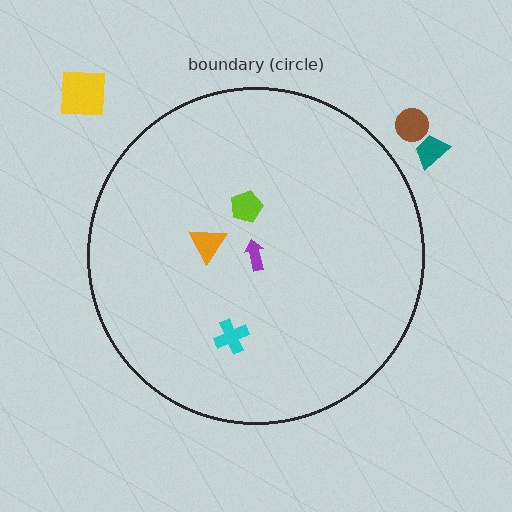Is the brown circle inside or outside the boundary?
Outside.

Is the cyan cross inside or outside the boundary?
Inside.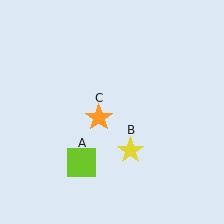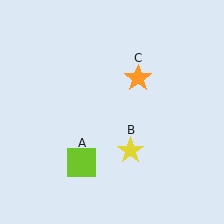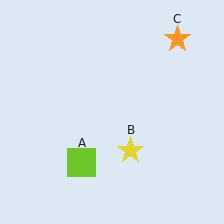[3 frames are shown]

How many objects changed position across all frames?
1 object changed position: orange star (object C).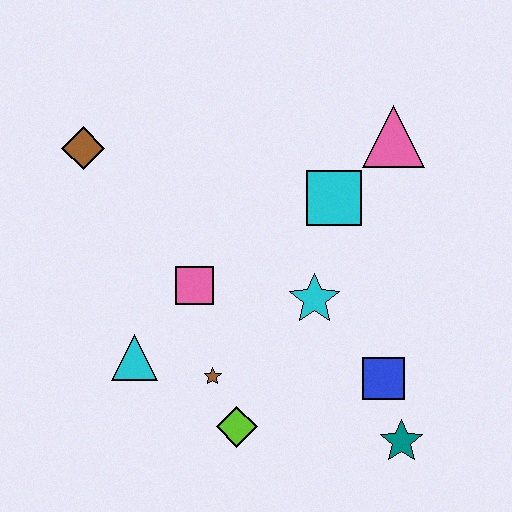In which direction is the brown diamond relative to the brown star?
The brown diamond is above the brown star.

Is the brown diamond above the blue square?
Yes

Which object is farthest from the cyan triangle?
The pink triangle is farthest from the cyan triangle.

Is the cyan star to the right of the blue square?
No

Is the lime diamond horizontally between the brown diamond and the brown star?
No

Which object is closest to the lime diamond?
The brown star is closest to the lime diamond.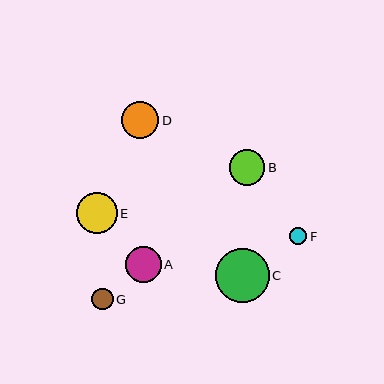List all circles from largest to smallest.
From largest to smallest: C, E, D, B, A, G, F.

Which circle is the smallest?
Circle F is the smallest with a size of approximately 17 pixels.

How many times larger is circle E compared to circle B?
Circle E is approximately 1.1 times the size of circle B.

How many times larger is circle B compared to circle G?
Circle B is approximately 1.7 times the size of circle G.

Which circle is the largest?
Circle C is the largest with a size of approximately 54 pixels.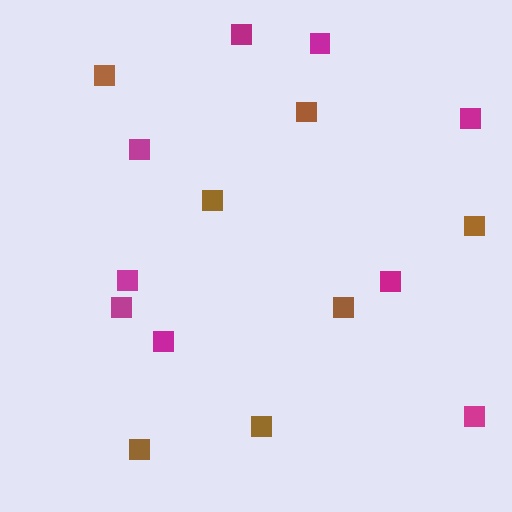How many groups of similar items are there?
There are 2 groups: one group of brown squares (7) and one group of magenta squares (9).